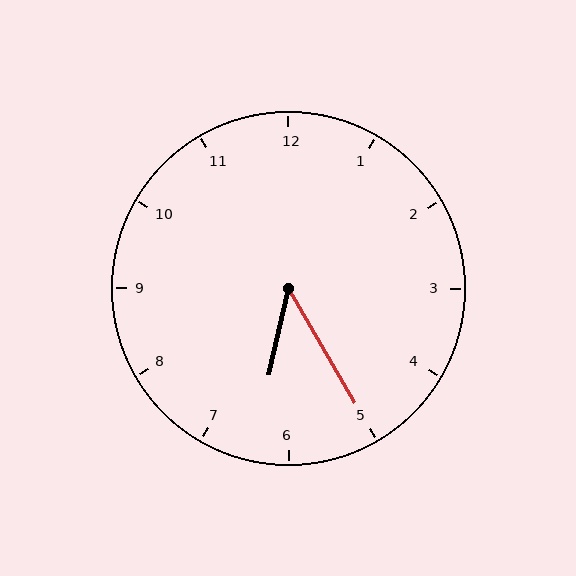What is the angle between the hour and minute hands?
Approximately 42 degrees.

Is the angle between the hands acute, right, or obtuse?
It is acute.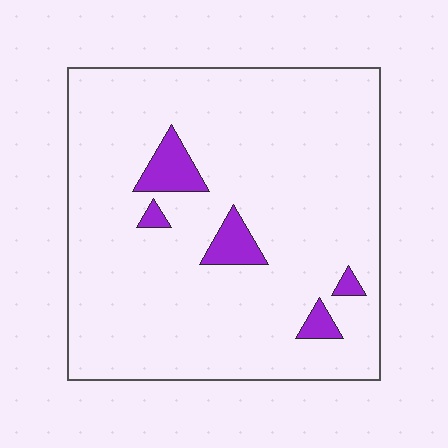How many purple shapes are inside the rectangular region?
5.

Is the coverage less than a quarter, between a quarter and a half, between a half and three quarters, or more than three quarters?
Less than a quarter.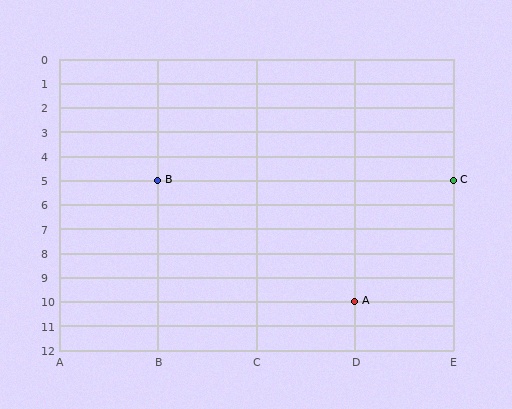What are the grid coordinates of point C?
Point C is at grid coordinates (E, 5).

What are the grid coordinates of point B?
Point B is at grid coordinates (B, 5).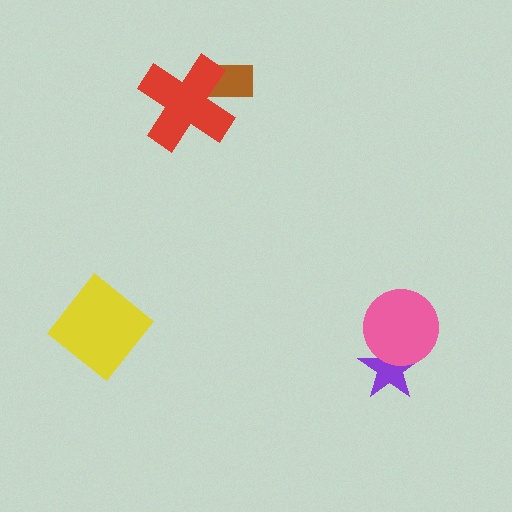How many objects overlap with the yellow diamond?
0 objects overlap with the yellow diamond.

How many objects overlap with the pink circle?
1 object overlaps with the pink circle.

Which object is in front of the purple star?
The pink circle is in front of the purple star.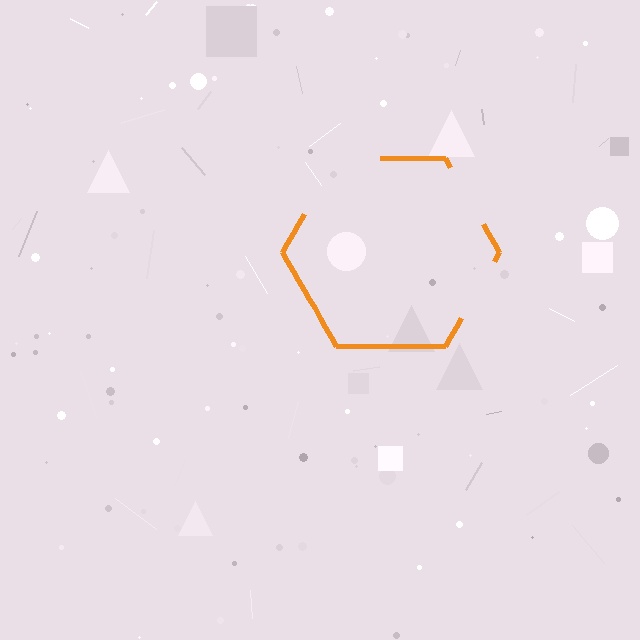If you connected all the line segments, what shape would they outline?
They would outline a hexagon.